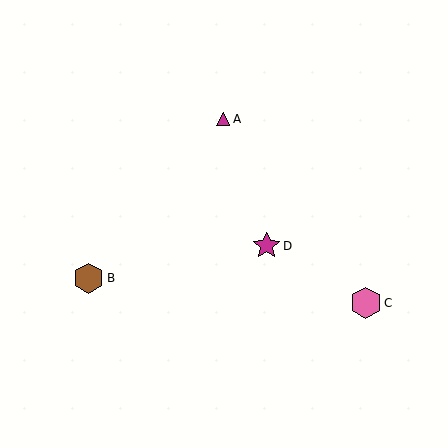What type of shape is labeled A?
Shape A is a magenta triangle.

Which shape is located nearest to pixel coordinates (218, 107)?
The magenta triangle (labeled A) at (223, 119) is nearest to that location.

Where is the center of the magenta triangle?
The center of the magenta triangle is at (223, 119).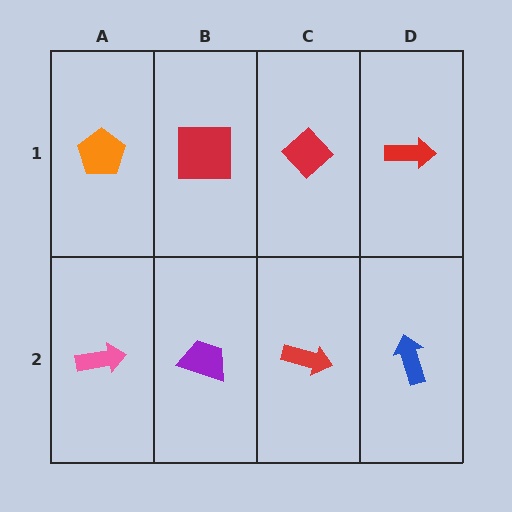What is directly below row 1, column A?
A pink arrow.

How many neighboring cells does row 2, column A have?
2.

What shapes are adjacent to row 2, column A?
An orange pentagon (row 1, column A), a purple trapezoid (row 2, column B).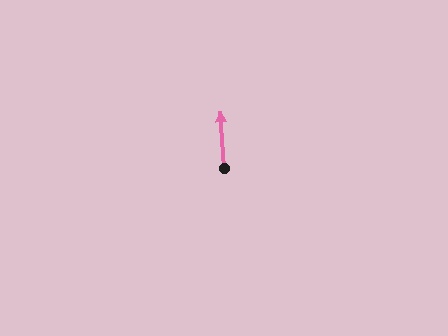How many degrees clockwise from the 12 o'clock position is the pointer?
Approximately 357 degrees.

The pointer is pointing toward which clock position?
Roughly 12 o'clock.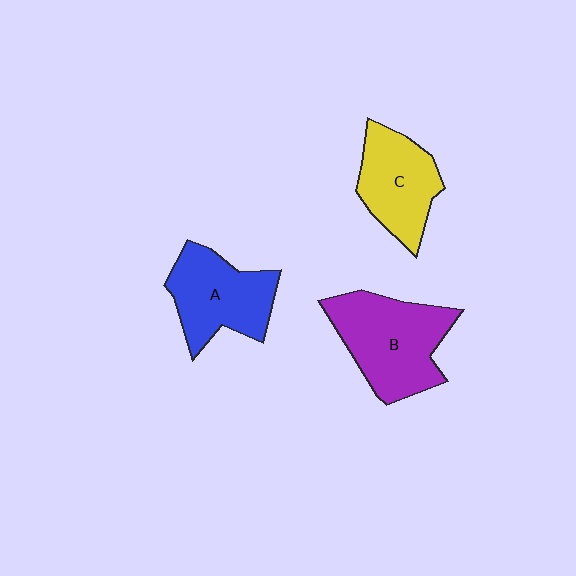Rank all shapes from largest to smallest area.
From largest to smallest: B (purple), A (blue), C (yellow).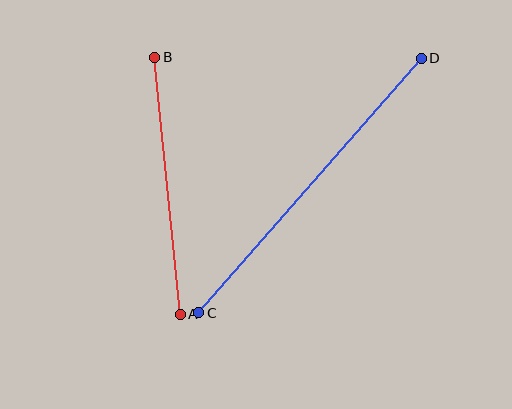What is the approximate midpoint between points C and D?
The midpoint is at approximately (310, 185) pixels.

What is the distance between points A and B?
The distance is approximately 259 pixels.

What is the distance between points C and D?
The distance is approximately 338 pixels.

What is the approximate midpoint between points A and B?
The midpoint is at approximately (167, 186) pixels.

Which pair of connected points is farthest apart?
Points C and D are farthest apart.